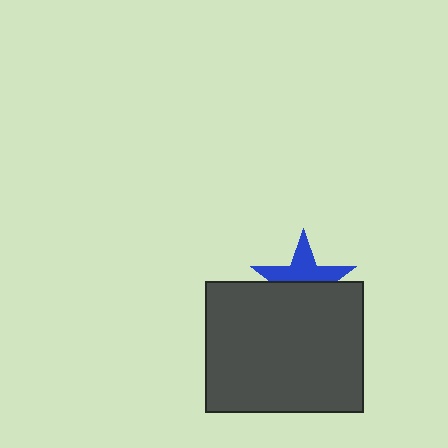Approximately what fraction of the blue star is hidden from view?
Roughly 50% of the blue star is hidden behind the dark gray rectangle.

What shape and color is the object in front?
The object in front is a dark gray rectangle.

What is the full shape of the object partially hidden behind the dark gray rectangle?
The partially hidden object is a blue star.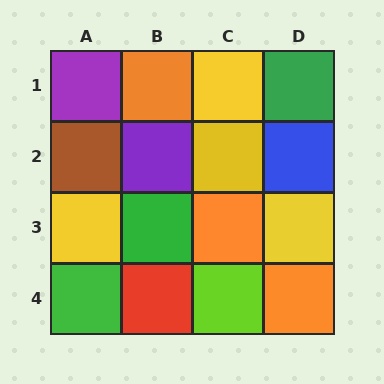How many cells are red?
1 cell is red.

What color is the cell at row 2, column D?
Blue.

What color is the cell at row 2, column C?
Yellow.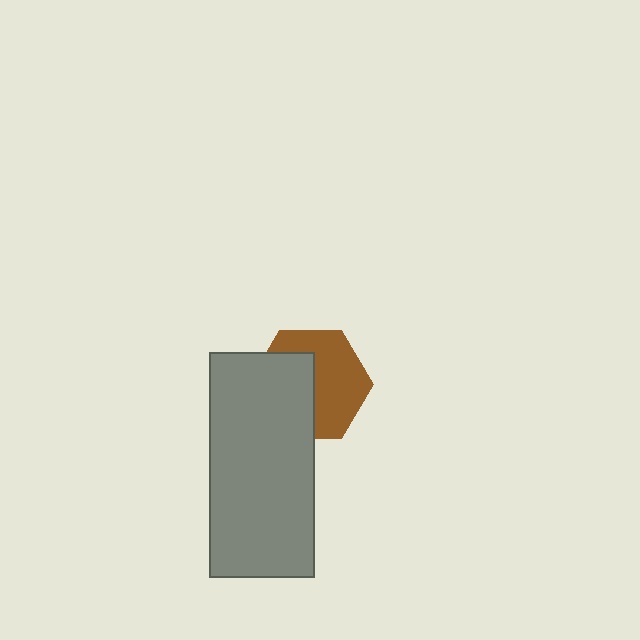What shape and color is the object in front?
The object in front is a gray rectangle.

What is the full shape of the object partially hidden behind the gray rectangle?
The partially hidden object is a brown hexagon.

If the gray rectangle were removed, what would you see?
You would see the complete brown hexagon.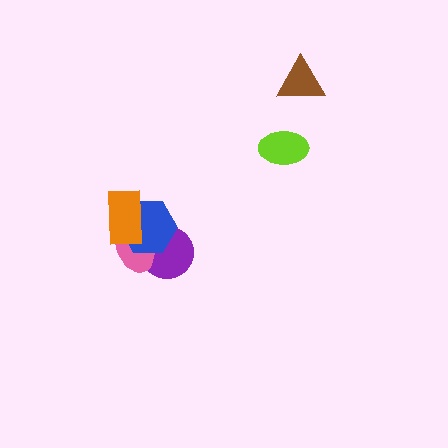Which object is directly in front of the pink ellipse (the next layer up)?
The blue hexagon is directly in front of the pink ellipse.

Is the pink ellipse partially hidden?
Yes, it is partially covered by another shape.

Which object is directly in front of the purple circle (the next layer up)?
The pink ellipse is directly in front of the purple circle.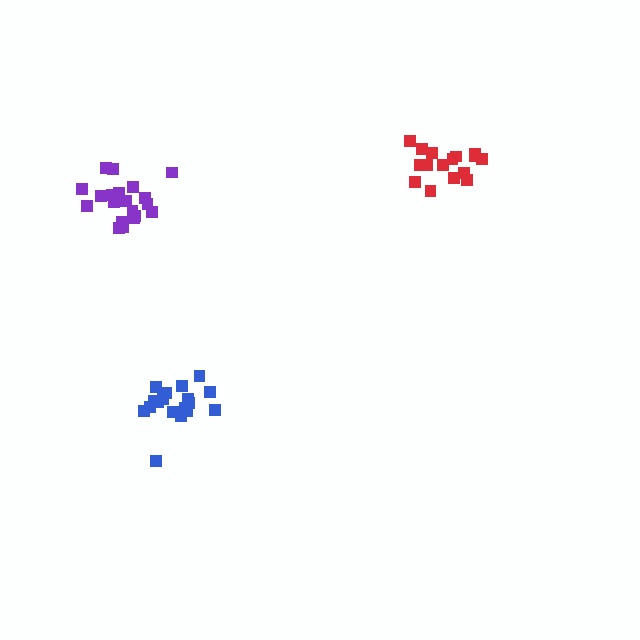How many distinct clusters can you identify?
There are 3 distinct clusters.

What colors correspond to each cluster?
The clusters are colored: red, blue, purple.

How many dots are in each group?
Group 1: 16 dots, Group 2: 18 dots, Group 3: 20 dots (54 total).